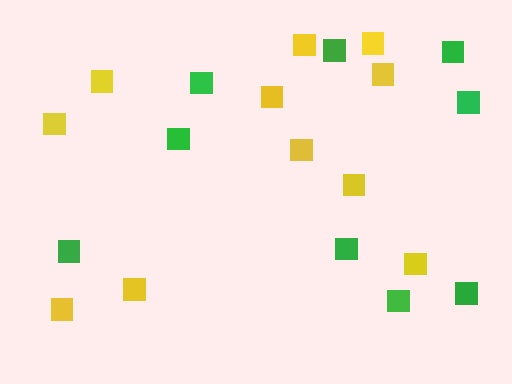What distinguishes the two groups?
There are 2 groups: one group of yellow squares (11) and one group of green squares (9).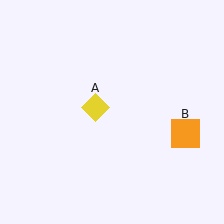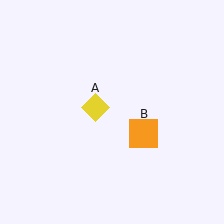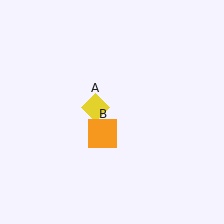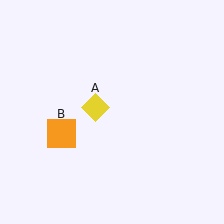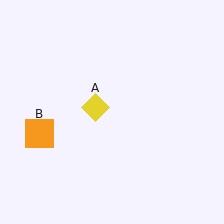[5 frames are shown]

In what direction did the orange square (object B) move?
The orange square (object B) moved left.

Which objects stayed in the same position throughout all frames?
Yellow diamond (object A) remained stationary.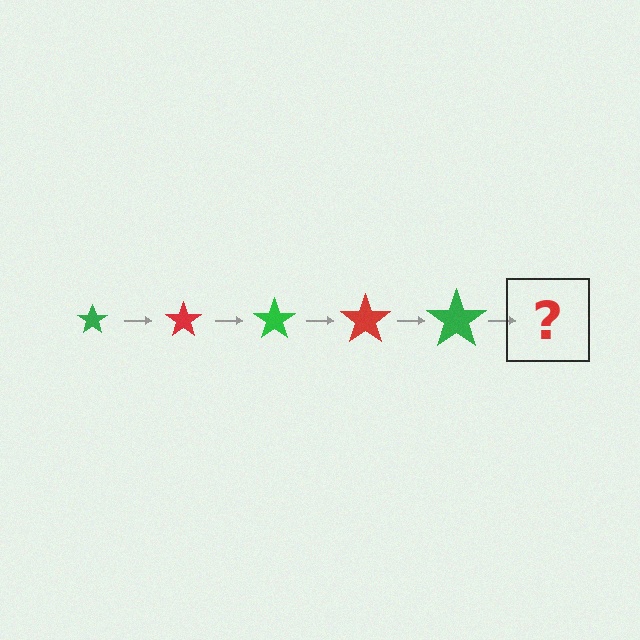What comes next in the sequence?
The next element should be a red star, larger than the previous one.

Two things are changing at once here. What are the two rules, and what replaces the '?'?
The two rules are that the star grows larger each step and the color cycles through green and red. The '?' should be a red star, larger than the previous one.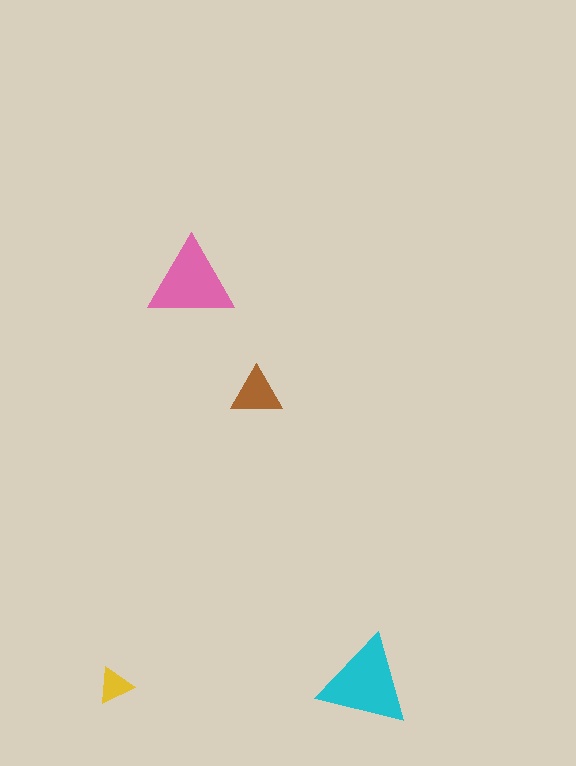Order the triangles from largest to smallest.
the cyan one, the pink one, the brown one, the yellow one.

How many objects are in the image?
There are 4 objects in the image.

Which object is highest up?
The pink triangle is topmost.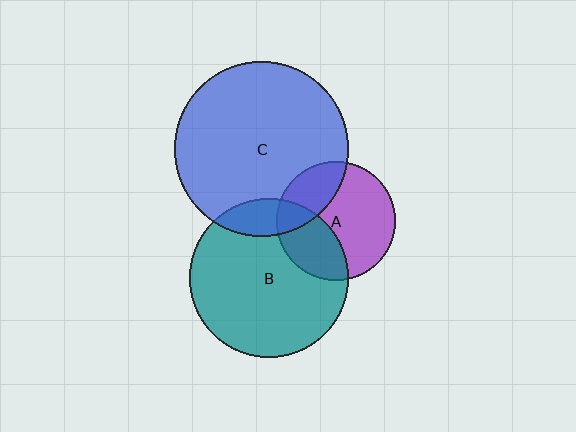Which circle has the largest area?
Circle C (blue).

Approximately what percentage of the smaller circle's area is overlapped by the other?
Approximately 25%.